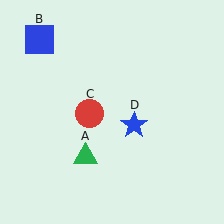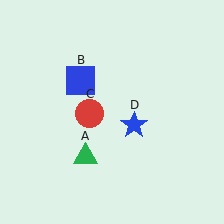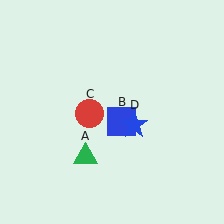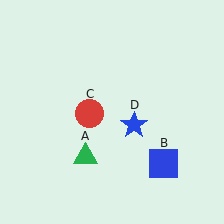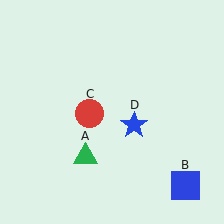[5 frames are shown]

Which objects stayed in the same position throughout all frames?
Green triangle (object A) and red circle (object C) and blue star (object D) remained stationary.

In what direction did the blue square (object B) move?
The blue square (object B) moved down and to the right.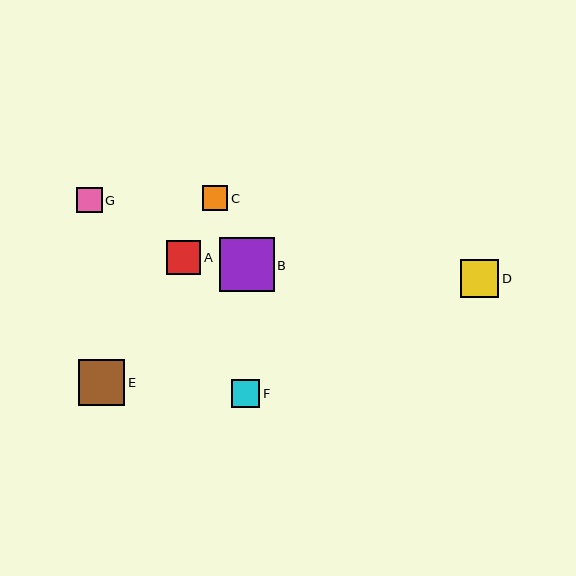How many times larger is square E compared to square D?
Square E is approximately 1.2 times the size of square D.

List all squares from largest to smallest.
From largest to smallest: B, E, D, A, F, G, C.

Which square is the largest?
Square B is the largest with a size of approximately 55 pixels.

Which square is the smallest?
Square C is the smallest with a size of approximately 25 pixels.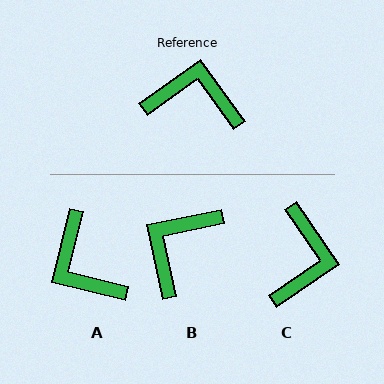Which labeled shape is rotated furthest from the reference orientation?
A, about 131 degrees away.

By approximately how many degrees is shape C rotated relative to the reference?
Approximately 91 degrees clockwise.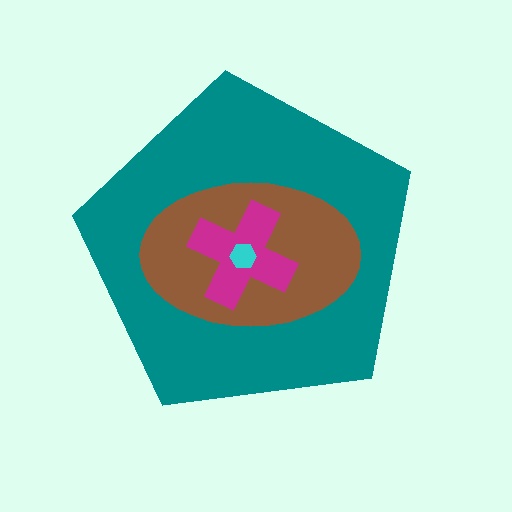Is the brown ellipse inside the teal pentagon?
Yes.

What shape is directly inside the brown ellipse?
The magenta cross.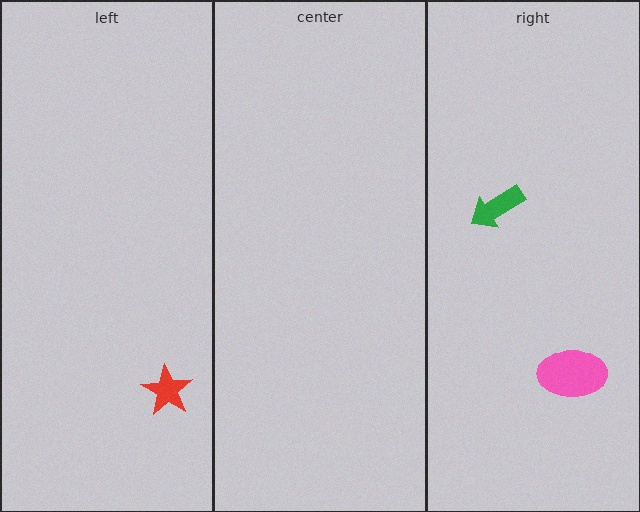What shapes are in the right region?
The pink ellipse, the green arrow.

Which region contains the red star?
The left region.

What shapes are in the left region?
The red star.